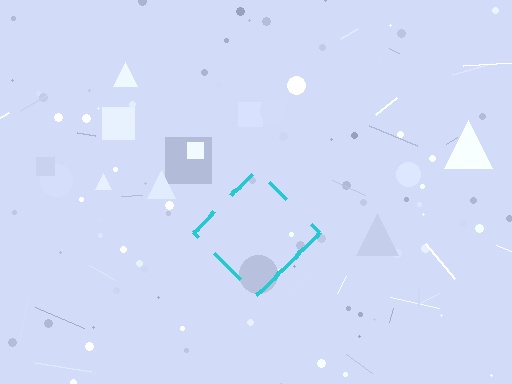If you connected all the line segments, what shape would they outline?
They would outline a diamond.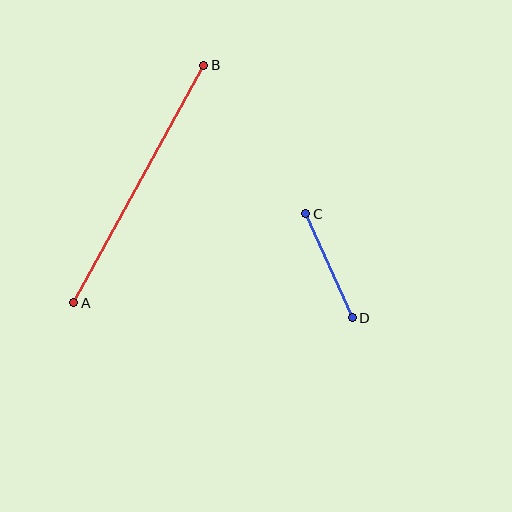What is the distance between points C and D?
The distance is approximately 114 pixels.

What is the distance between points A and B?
The distance is approximately 271 pixels.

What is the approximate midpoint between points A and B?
The midpoint is at approximately (139, 184) pixels.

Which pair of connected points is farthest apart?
Points A and B are farthest apart.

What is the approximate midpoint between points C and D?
The midpoint is at approximately (329, 266) pixels.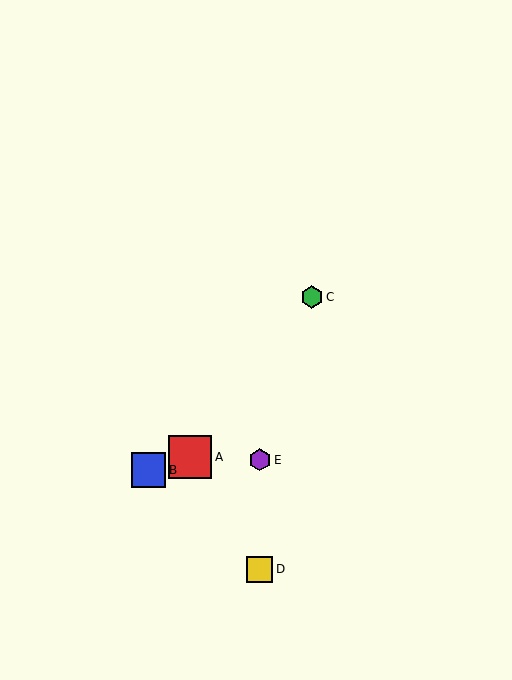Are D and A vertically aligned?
No, D is at x≈260 and A is at x≈190.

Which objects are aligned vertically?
Objects D, E are aligned vertically.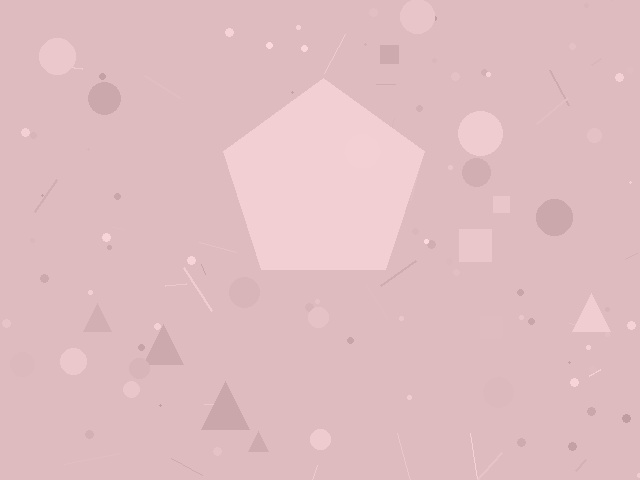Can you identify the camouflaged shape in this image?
The camouflaged shape is a pentagon.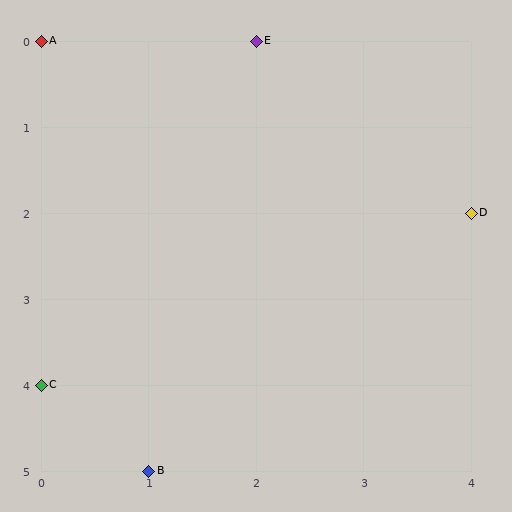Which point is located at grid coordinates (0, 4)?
Point C is at (0, 4).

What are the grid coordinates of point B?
Point B is at grid coordinates (1, 5).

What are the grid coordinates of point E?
Point E is at grid coordinates (2, 0).